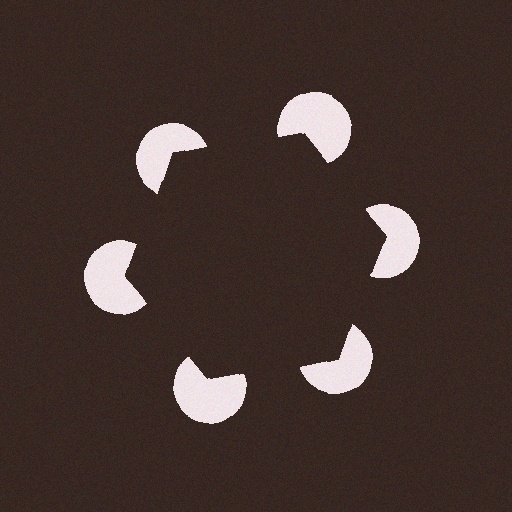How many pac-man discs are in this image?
There are 6 — one at each vertex of the illusory hexagon.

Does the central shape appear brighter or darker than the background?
It typically appears slightly darker than the background, even though no actual brightness change is drawn.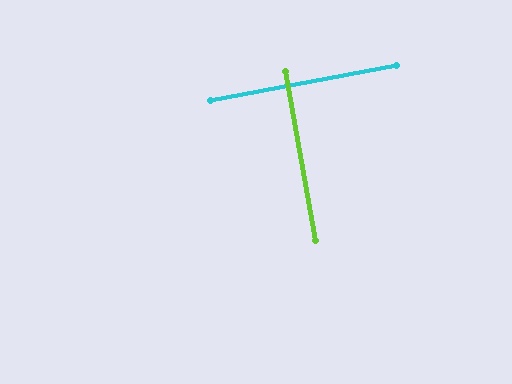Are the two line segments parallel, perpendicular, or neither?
Perpendicular — they meet at approximately 89°.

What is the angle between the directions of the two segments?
Approximately 89 degrees.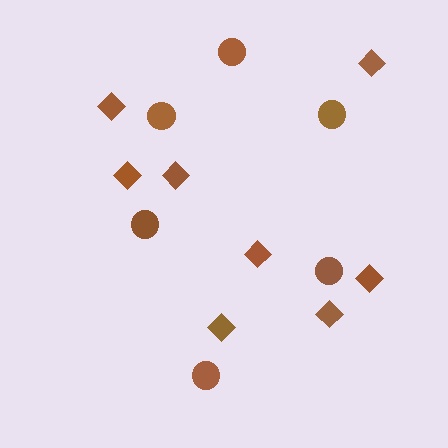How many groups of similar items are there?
There are 2 groups: one group of diamonds (8) and one group of circles (6).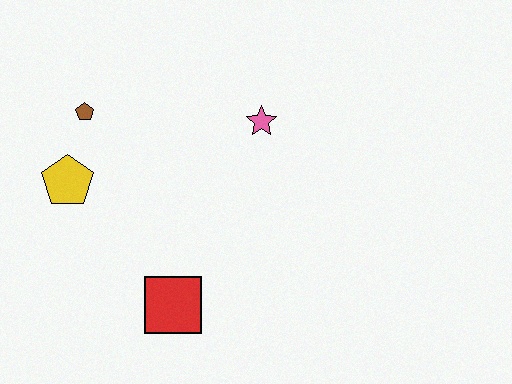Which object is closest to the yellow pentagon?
The brown pentagon is closest to the yellow pentagon.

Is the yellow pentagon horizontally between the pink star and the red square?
No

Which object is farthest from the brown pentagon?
The red square is farthest from the brown pentagon.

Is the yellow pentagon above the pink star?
No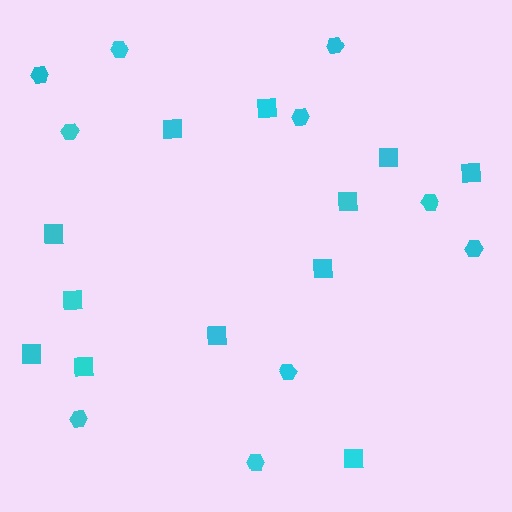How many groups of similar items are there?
There are 2 groups: one group of squares (12) and one group of hexagons (10).